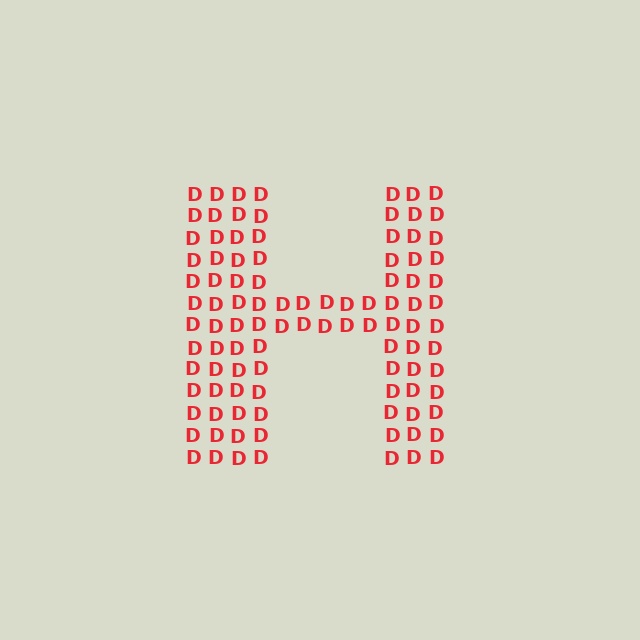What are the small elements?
The small elements are letter D's.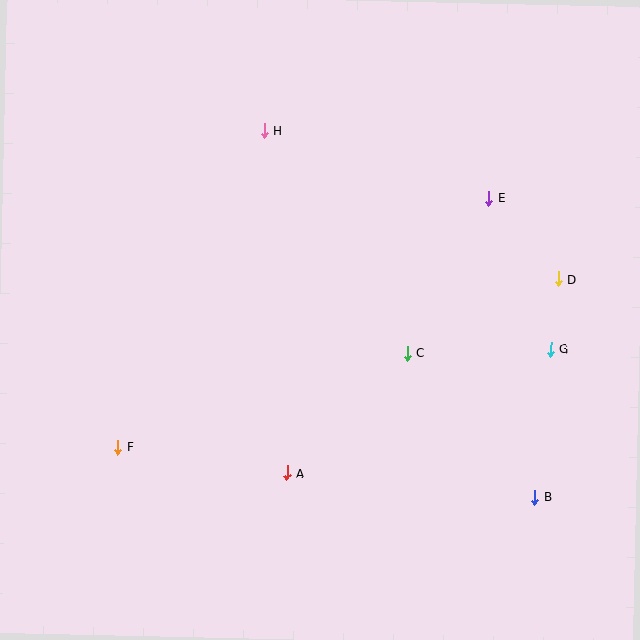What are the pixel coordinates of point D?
Point D is at (558, 279).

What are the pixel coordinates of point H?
Point H is at (264, 131).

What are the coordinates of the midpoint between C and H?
The midpoint between C and H is at (336, 242).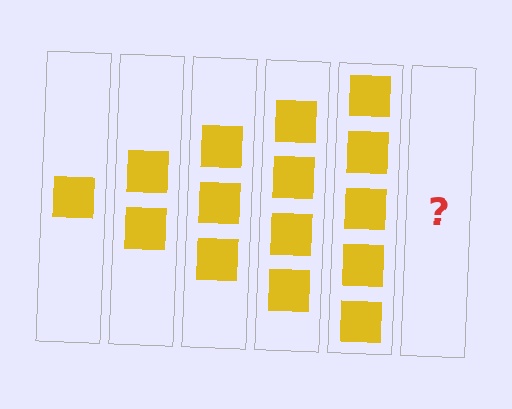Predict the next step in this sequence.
The next step is 6 squares.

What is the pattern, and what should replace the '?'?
The pattern is that each step adds one more square. The '?' should be 6 squares.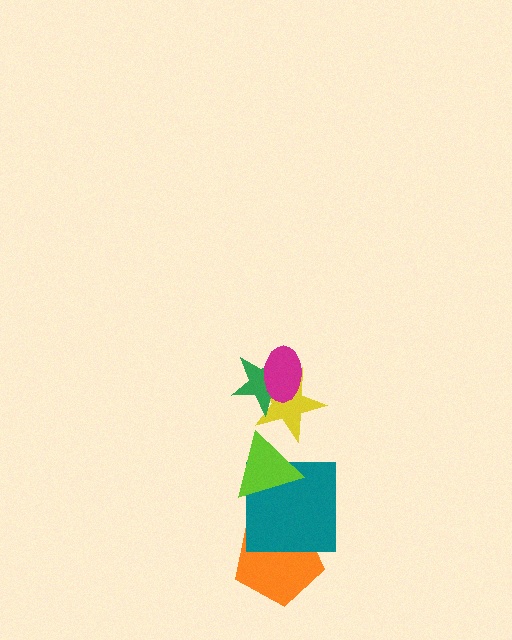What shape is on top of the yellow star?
The green star is on top of the yellow star.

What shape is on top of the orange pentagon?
The teal square is on top of the orange pentagon.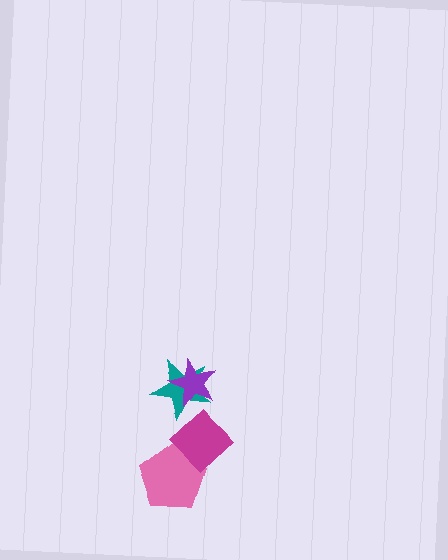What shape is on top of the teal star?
The purple star is on top of the teal star.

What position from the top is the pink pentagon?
The pink pentagon is 4th from the top.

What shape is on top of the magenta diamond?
The teal star is on top of the magenta diamond.